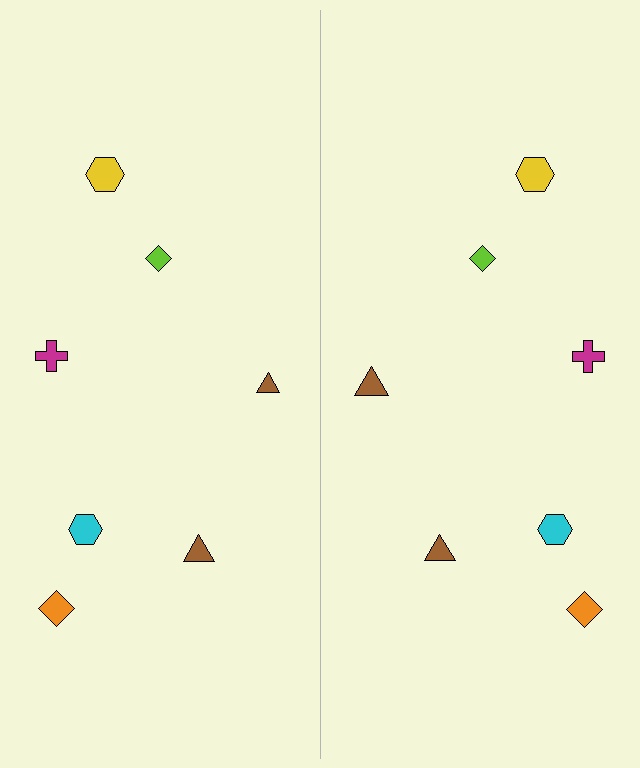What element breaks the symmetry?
The brown triangle on the right side has a different size than its mirror counterpart.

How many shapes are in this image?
There are 14 shapes in this image.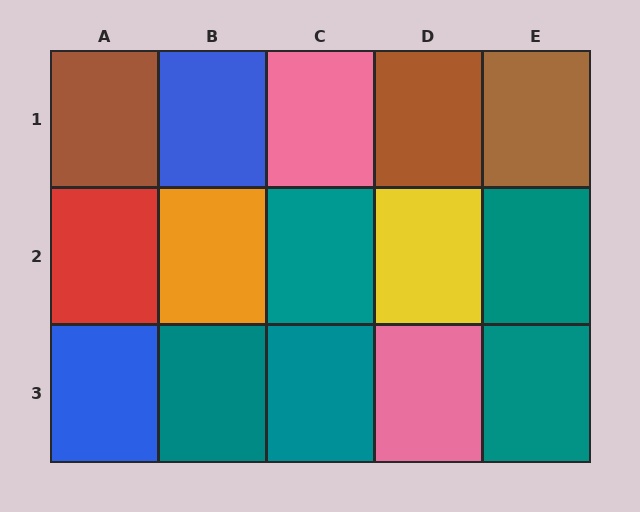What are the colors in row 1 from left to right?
Brown, blue, pink, brown, brown.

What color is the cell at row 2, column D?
Yellow.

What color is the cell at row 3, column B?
Teal.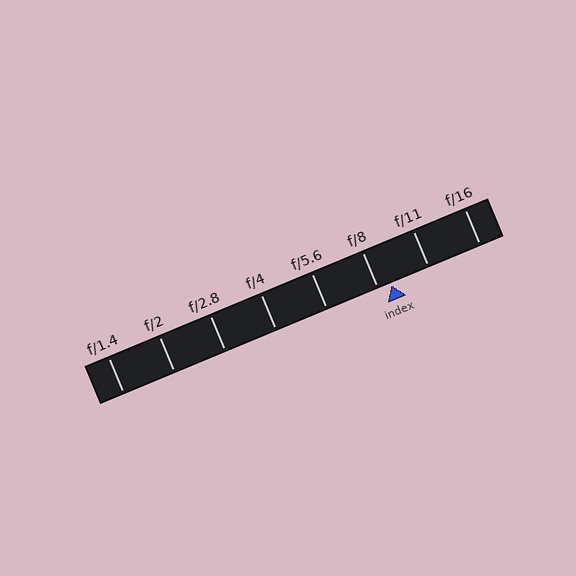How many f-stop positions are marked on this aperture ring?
There are 8 f-stop positions marked.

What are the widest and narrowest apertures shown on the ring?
The widest aperture shown is f/1.4 and the narrowest is f/16.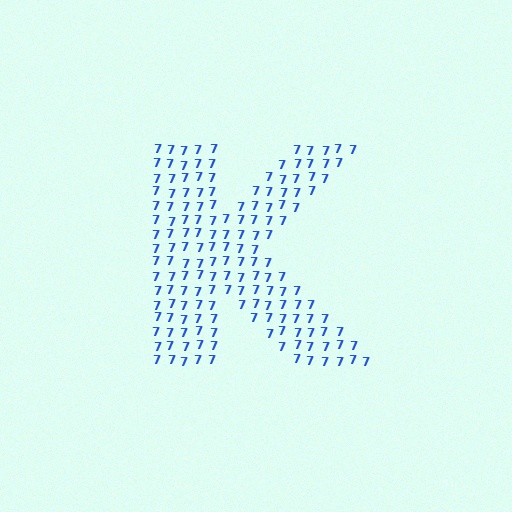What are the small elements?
The small elements are digit 7's.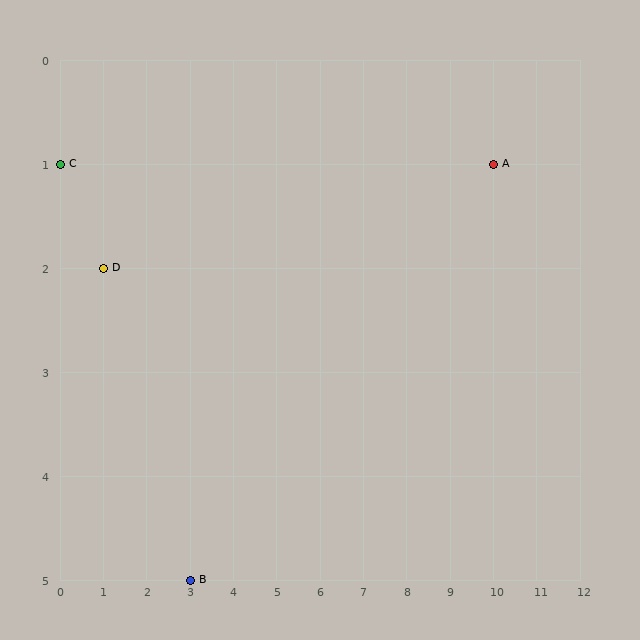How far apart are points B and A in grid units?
Points B and A are 7 columns and 4 rows apart (about 8.1 grid units diagonally).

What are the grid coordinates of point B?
Point B is at grid coordinates (3, 5).